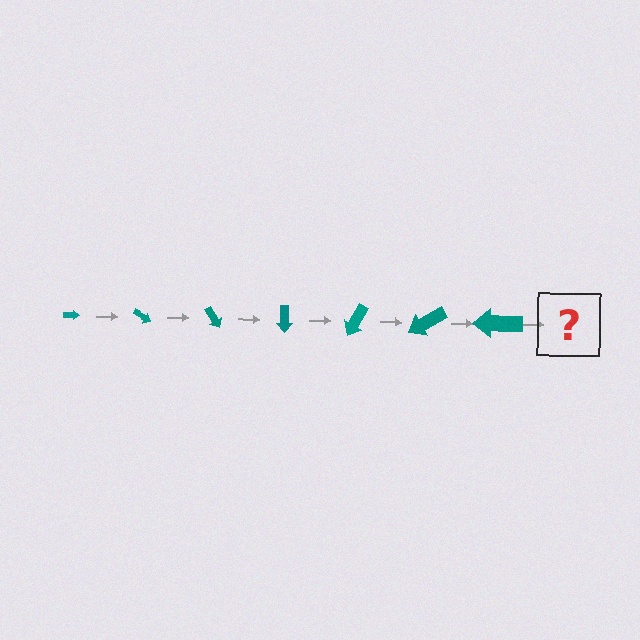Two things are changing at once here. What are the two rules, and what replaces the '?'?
The two rules are that the arrow grows larger each step and it rotates 30 degrees each step. The '?' should be an arrow, larger than the previous one and rotated 210 degrees from the start.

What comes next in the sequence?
The next element should be an arrow, larger than the previous one and rotated 210 degrees from the start.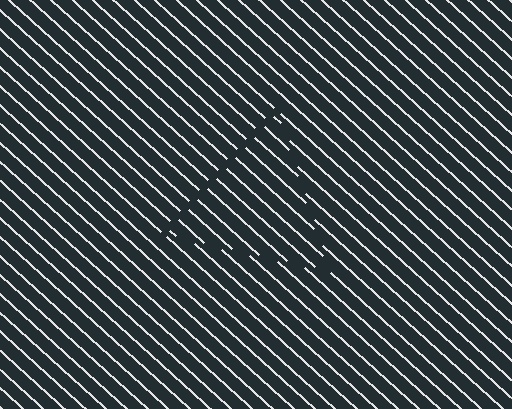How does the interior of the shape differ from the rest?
The interior of the shape contains the same grating, shifted by half a period — the contour is defined by the phase discontinuity where line-ends from the inner and outer gratings abut.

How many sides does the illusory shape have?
3 sides — the line-ends trace a triangle.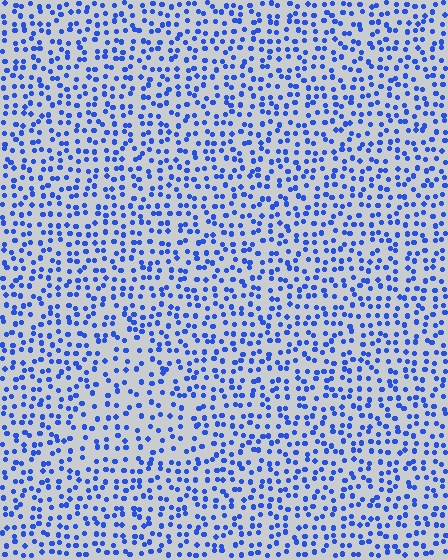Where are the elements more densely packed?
The elements are more densely packed outside the triangle boundary.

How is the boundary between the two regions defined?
The boundary is defined by a change in element density (approximately 1.5x ratio). All elements are the same color, size, and shape.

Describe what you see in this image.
The image contains small blue elements arranged at two different densities. A triangle-shaped region is visible where the elements are less densely packed than the surrounding area.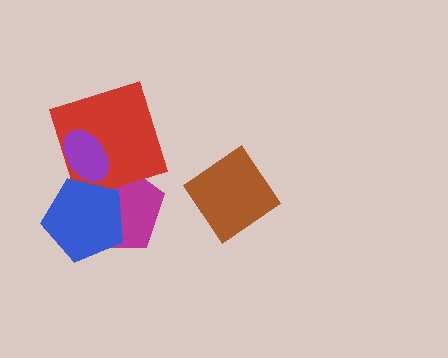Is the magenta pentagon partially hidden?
Yes, it is partially covered by another shape.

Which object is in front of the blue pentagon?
The purple ellipse is in front of the blue pentagon.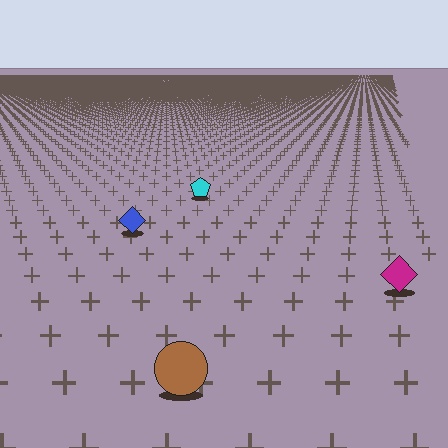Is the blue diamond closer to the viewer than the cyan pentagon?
Yes. The blue diamond is closer — you can tell from the texture gradient: the ground texture is coarser near it.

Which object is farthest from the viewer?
The cyan pentagon is farthest from the viewer. It appears smaller and the ground texture around it is denser.